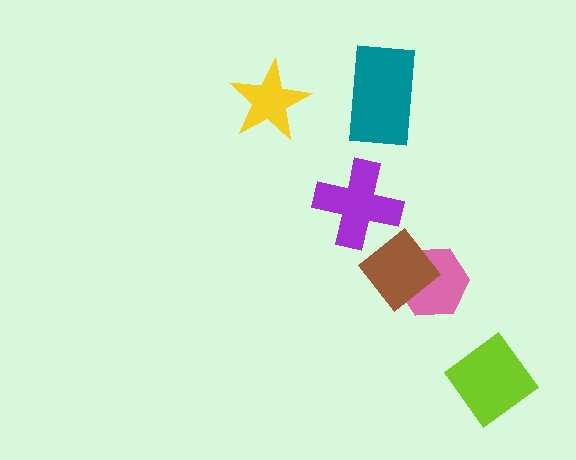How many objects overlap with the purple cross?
0 objects overlap with the purple cross.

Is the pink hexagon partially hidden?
Yes, it is partially covered by another shape.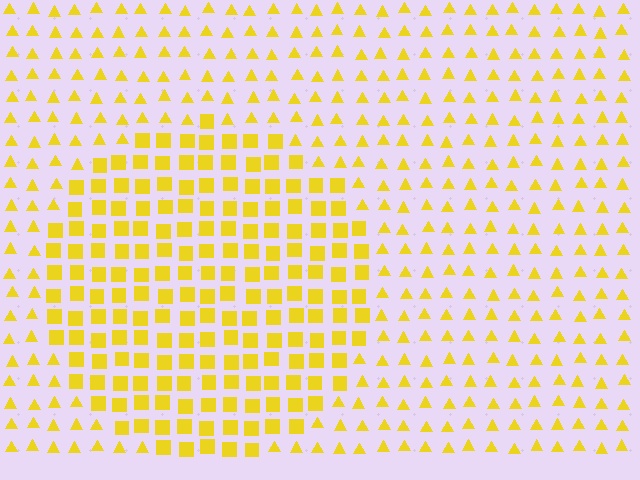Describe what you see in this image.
The image is filled with small yellow elements arranged in a uniform grid. A circle-shaped region contains squares, while the surrounding area contains triangles. The boundary is defined purely by the change in element shape.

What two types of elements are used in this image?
The image uses squares inside the circle region and triangles outside it.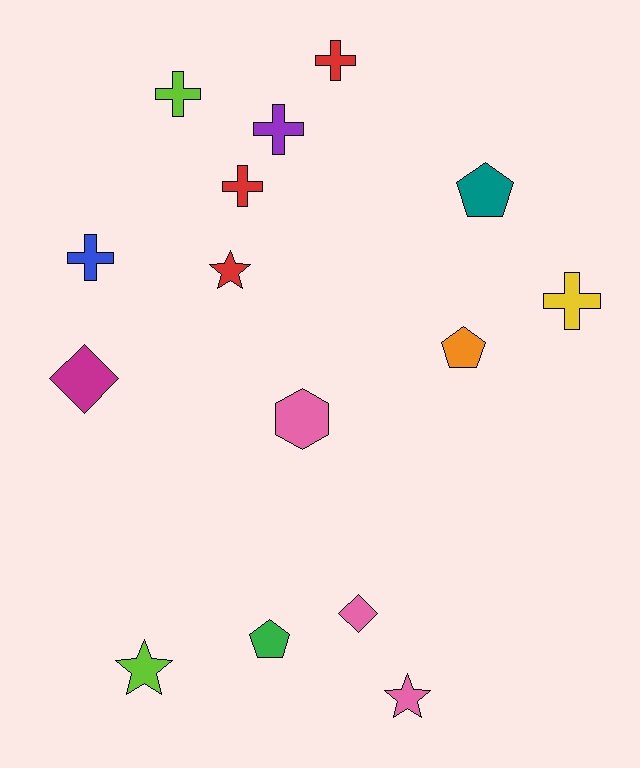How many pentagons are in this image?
There are 3 pentagons.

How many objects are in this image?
There are 15 objects.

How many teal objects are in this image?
There is 1 teal object.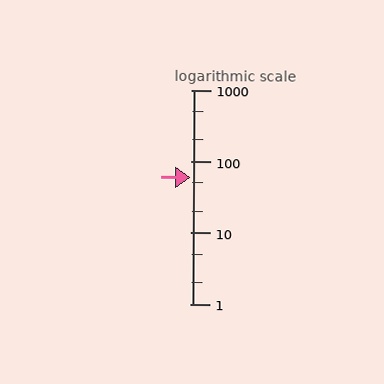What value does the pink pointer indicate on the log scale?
The pointer indicates approximately 60.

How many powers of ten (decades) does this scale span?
The scale spans 3 decades, from 1 to 1000.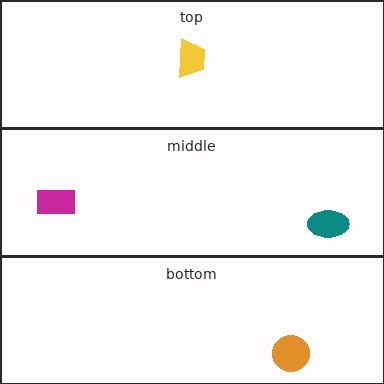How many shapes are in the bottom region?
1.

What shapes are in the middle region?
The teal ellipse, the magenta rectangle.